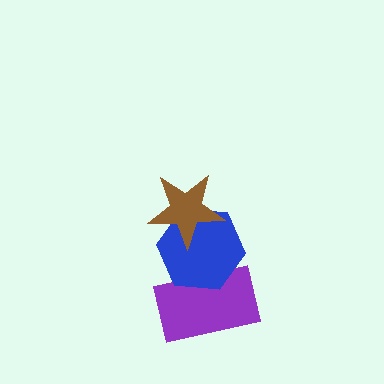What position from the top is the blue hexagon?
The blue hexagon is 2nd from the top.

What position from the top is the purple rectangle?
The purple rectangle is 3rd from the top.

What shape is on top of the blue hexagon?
The brown star is on top of the blue hexagon.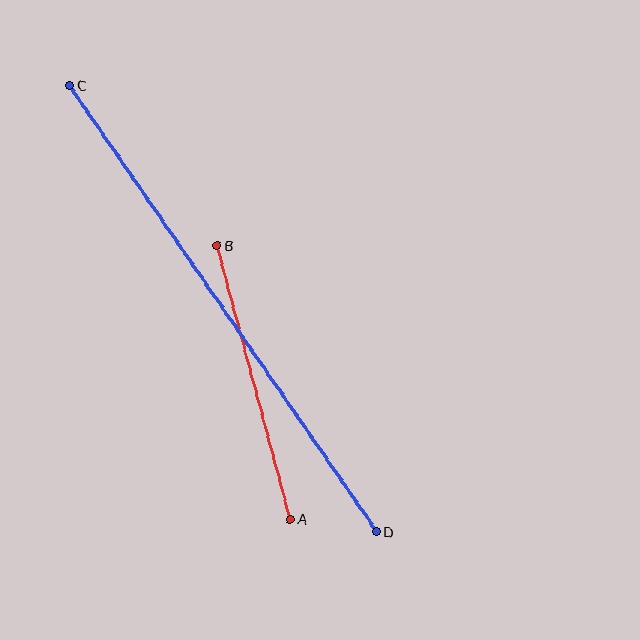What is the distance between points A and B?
The distance is approximately 284 pixels.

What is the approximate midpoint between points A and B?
The midpoint is at approximately (254, 382) pixels.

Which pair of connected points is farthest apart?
Points C and D are farthest apart.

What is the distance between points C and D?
The distance is approximately 542 pixels.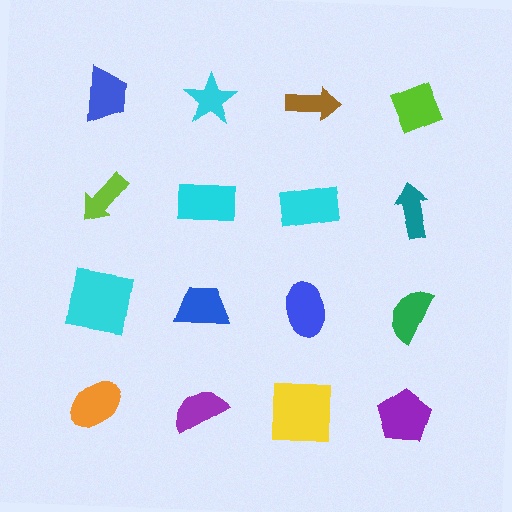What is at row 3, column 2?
A blue trapezoid.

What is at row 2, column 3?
A cyan rectangle.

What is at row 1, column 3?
A brown arrow.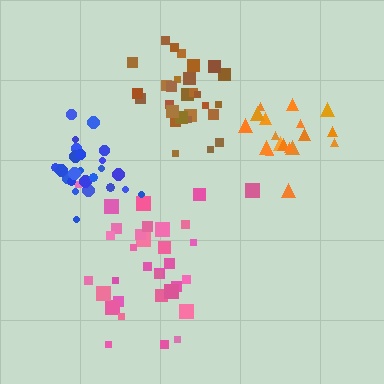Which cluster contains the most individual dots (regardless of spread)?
Pink (33).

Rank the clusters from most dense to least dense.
brown, blue, orange, pink.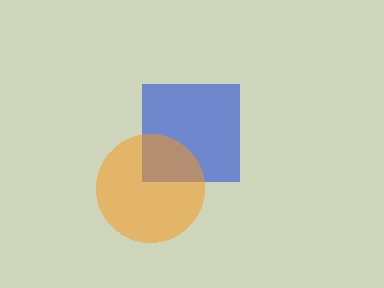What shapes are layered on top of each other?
The layered shapes are: a blue square, an orange circle.